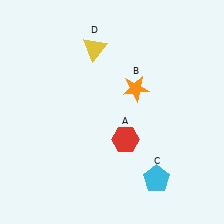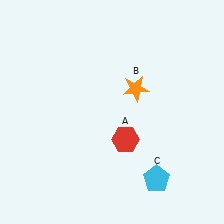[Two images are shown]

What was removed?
The yellow triangle (D) was removed in Image 2.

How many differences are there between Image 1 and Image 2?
There is 1 difference between the two images.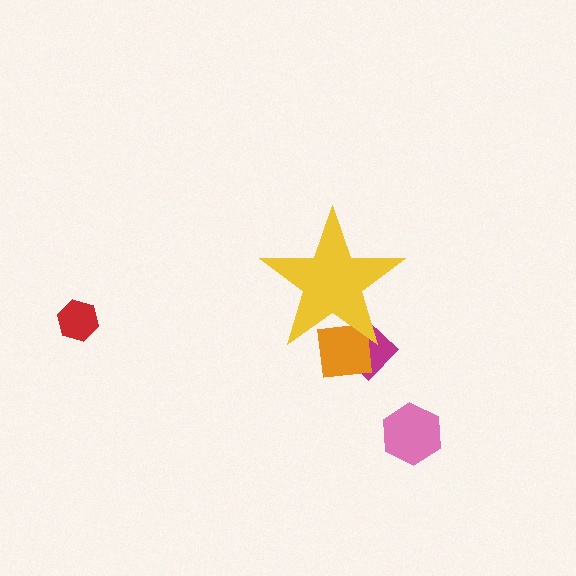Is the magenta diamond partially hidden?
Yes, the magenta diamond is partially hidden behind the yellow star.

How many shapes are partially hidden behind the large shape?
2 shapes are partially hidden.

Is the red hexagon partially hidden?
No, the red hexagon is fully visible.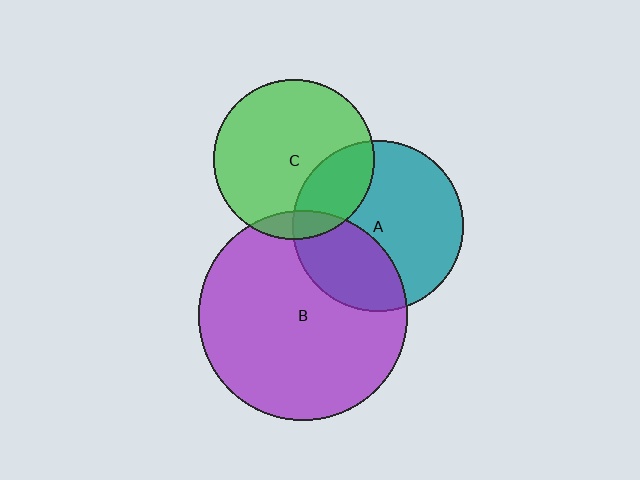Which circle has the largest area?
Circle B (purple).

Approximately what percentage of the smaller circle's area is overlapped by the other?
Approximately 10%.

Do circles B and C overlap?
Yes.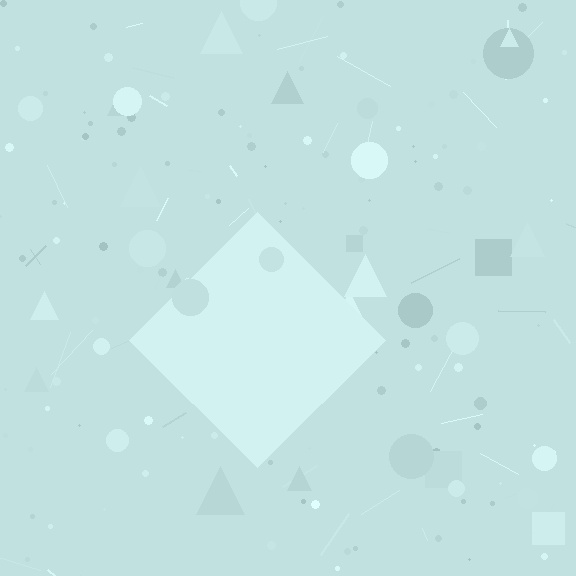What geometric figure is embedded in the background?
A diamond is embedded in the background.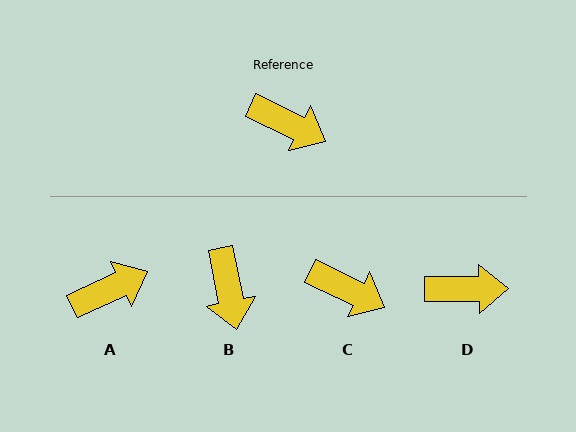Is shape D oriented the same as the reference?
No, it is off by about 26 degrees.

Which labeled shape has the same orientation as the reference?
C.